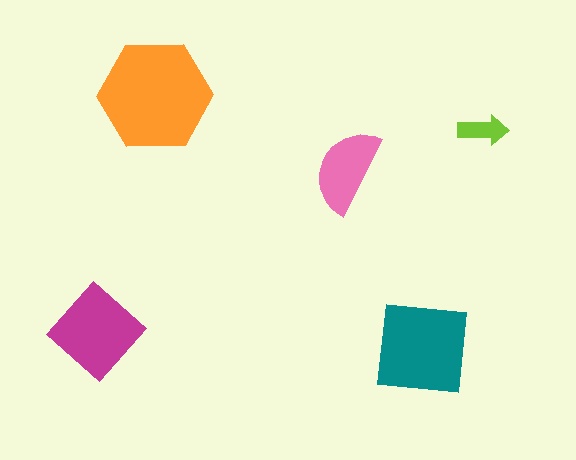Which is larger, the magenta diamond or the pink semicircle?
The magenta diamond.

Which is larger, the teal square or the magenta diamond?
The teal square.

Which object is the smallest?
The lime arrow.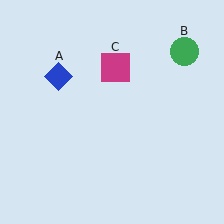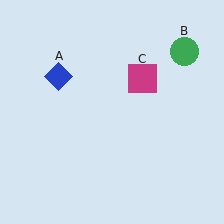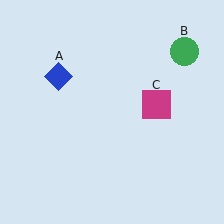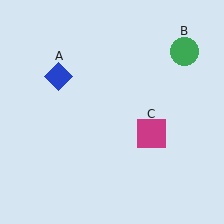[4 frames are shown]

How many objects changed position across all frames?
1 object changed position: magenta square (object C).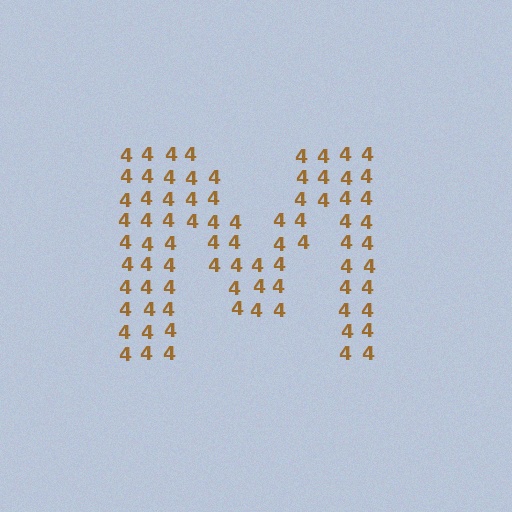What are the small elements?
The small elements are digit 4's.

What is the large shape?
The large shape is the letter M.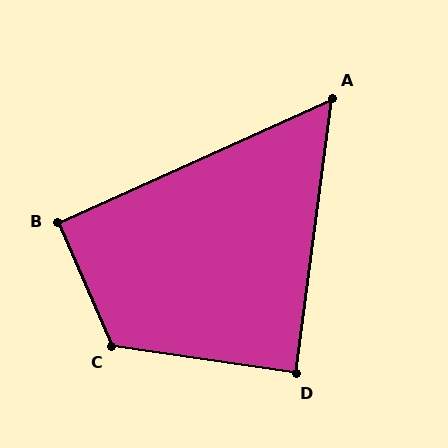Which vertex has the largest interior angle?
C, at approximately 122 degrees.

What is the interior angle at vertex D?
Approximately 89 degrees (approximately right).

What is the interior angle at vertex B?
Approximately 91 degrees (approximately right).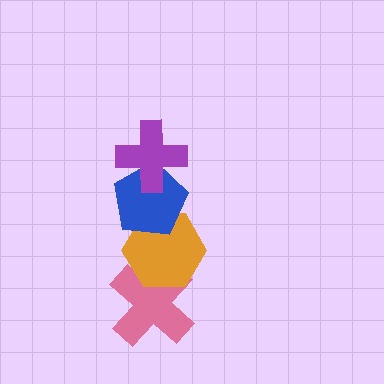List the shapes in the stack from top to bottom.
From top to bottom: the purple cross, the blue pentagon, the orange hexagon, the pink cross.